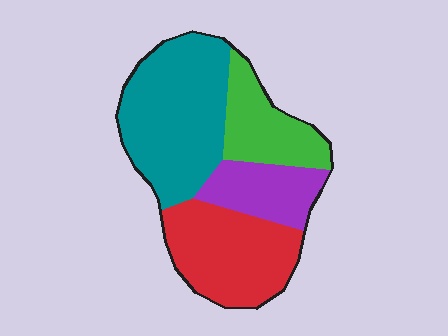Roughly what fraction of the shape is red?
Red takes up between a quarter and a half of the shape.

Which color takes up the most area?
Teal, at roughly 40%.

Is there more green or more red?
Red.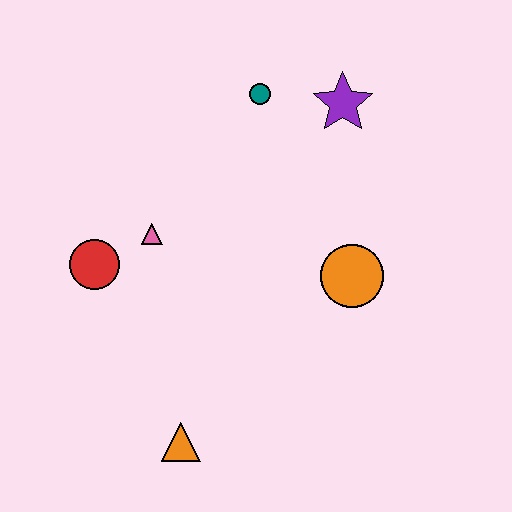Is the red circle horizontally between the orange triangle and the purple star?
No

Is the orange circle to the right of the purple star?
Yes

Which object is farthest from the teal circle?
The orange triangle is farthest from the teal circle.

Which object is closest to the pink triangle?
The red circle is closest to the pink triangle.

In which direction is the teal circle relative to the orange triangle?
The teal circle is above the orange triangle.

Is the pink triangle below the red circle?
No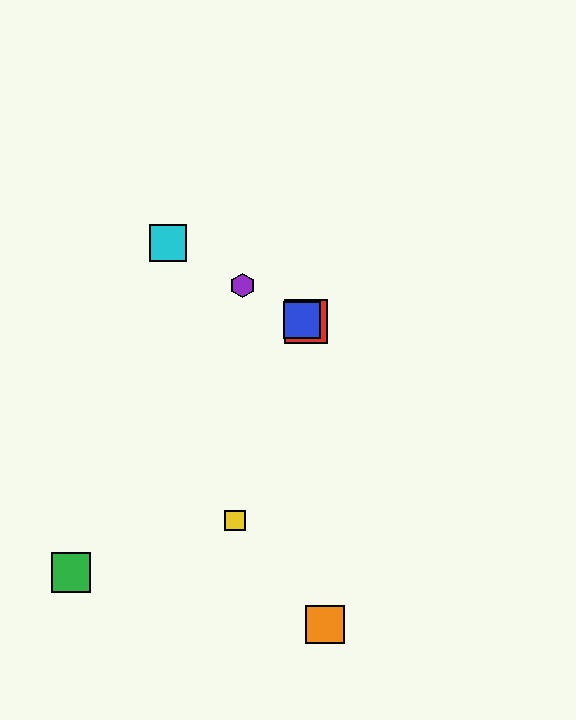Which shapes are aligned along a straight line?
The red square, the blue square, the purple hexagon, the cyan square are aligned along a straight line.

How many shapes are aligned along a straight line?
4 shapes (the red square, the blue square, the purple hexagon, the cyan square) are aligned along a straight line.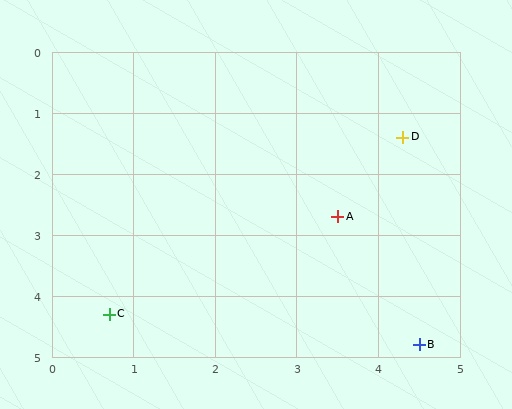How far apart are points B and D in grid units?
Points B and D are about 3.4 grid units apart.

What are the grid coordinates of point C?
Point C is at approximately (0.7, 4.3).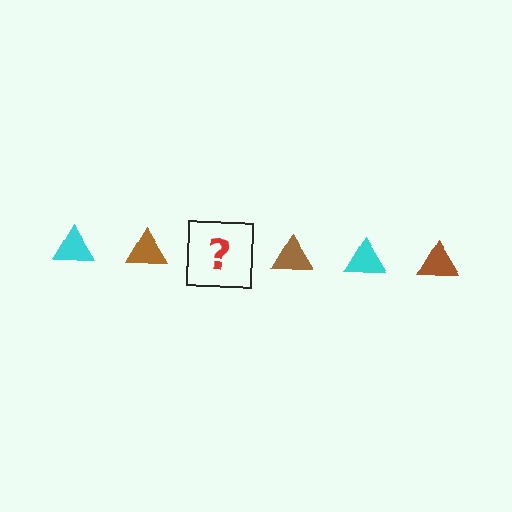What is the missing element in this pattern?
The missing element is a cyan triangle.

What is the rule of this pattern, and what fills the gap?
The rule is that the pattern cycles through cyan, brown triangles. The gap should be filled with a cyan triangle.